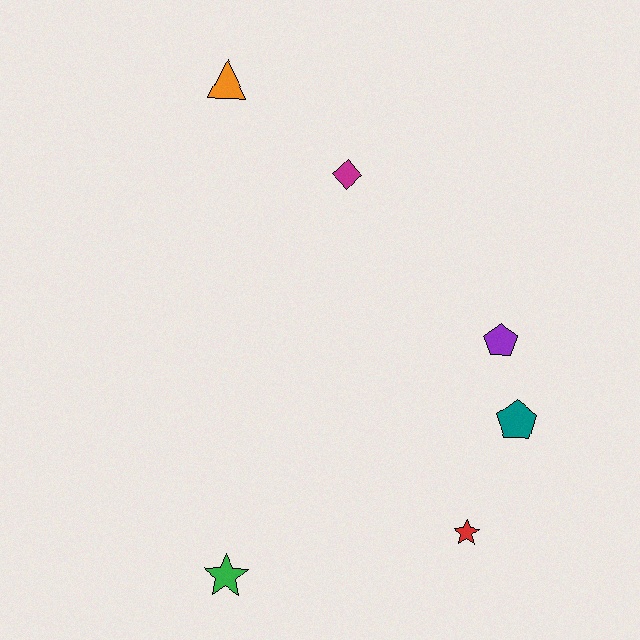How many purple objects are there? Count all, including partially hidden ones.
There is 1 purple object.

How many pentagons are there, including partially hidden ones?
There are 2 pentagons.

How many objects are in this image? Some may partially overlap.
There are 6 objects.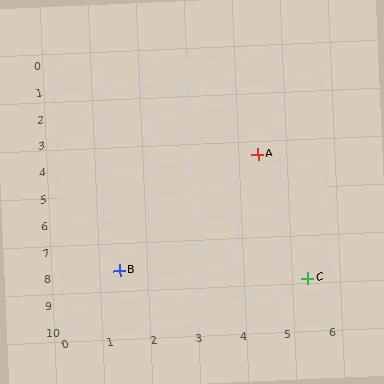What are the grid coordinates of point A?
Point A is at approximately (4.5, 3.7).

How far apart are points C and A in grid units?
Points C and A are about 4.8 grid units apart.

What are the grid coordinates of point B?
Point B is at approximately (1.3, 7.8).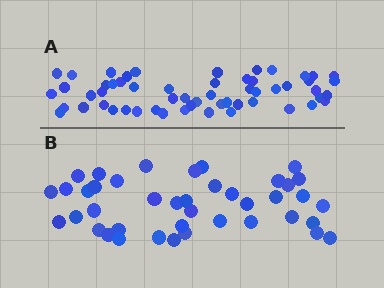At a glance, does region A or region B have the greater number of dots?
Region A (the top region) has more dots.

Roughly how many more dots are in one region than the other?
Region A has approximately 15 more dots than region B.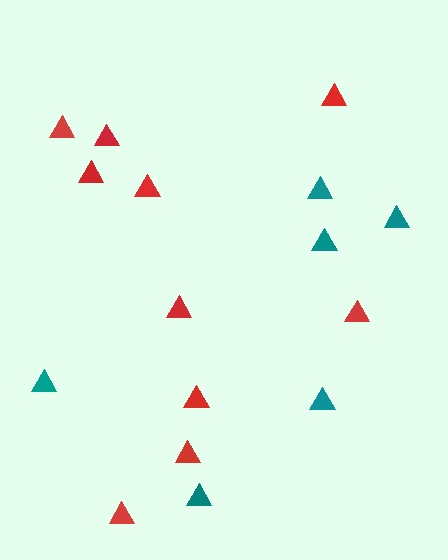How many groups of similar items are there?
There are 2 groups: one group of teal triangles (6) and one group of red triangles (10).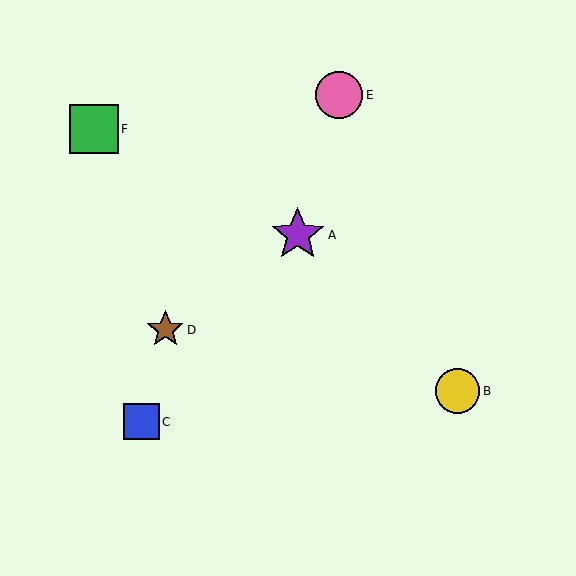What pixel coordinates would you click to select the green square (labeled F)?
Click at (94, 129) to select the green square F.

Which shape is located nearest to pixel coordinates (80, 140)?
The green square (labeled F) at (94, 129) is nearest to that location.